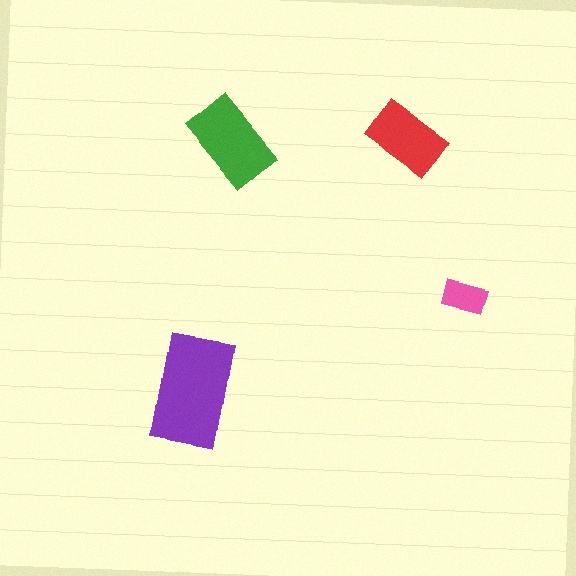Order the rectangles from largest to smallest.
the purple one, the green one, the red one, the pink one.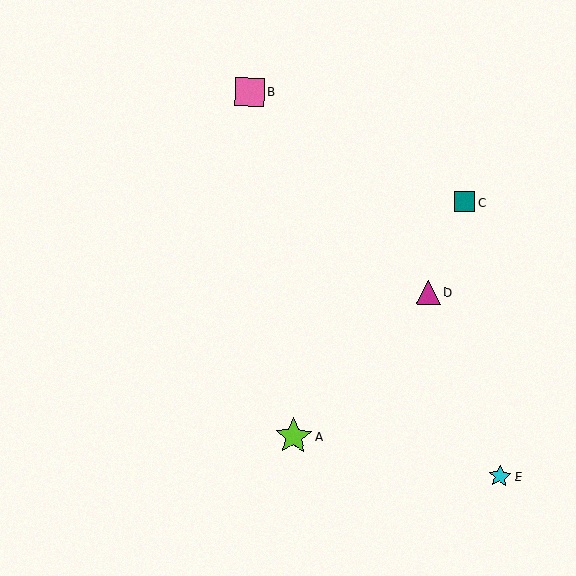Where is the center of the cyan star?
The center of the cyan star is at (500, 476).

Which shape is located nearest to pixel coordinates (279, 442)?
The lime star (labeled A) at (294, 436) is nearest to that location.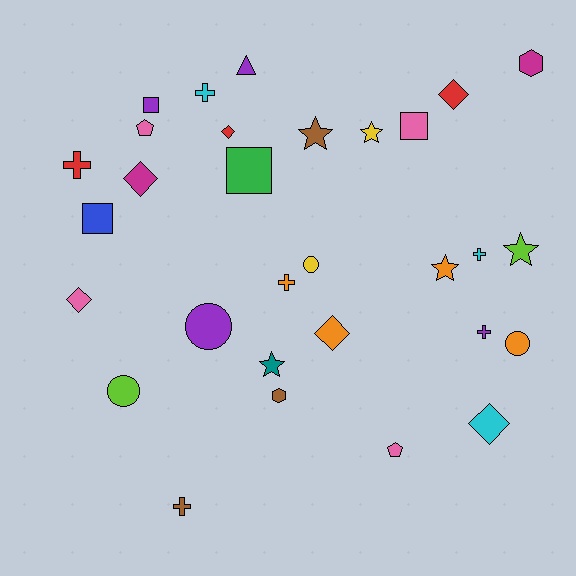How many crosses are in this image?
There are 6 crosses.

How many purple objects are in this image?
There are 4 purple objects.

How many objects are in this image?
There are 30 objects.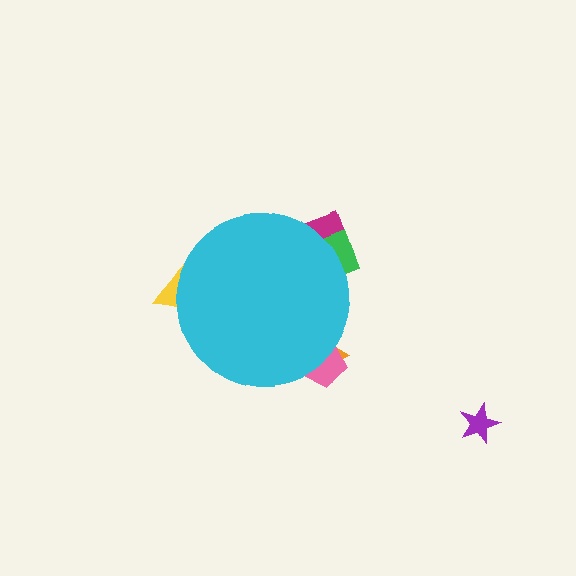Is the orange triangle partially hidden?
Yes, the orange triangle is partially hidden behind the cyan circle.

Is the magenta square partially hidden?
Yes, the magenta square is partially hidden behind the cyan circle.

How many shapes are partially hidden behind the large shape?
5 shapes are partially hidden.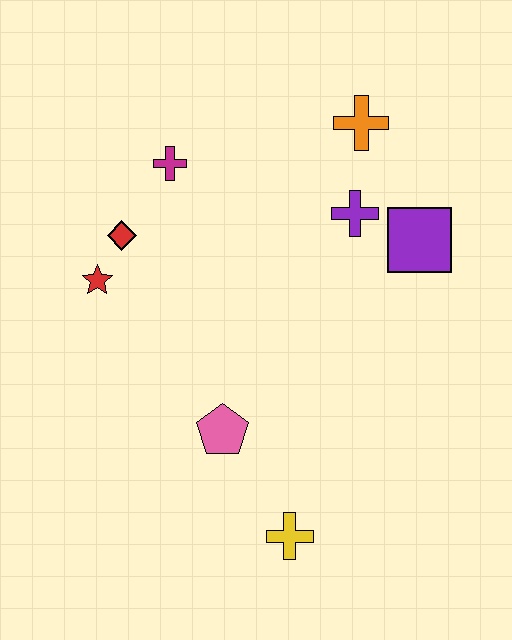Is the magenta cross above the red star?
Yes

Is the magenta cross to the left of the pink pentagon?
Yes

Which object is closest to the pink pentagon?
The yellow cross is closest to the pink pentagon.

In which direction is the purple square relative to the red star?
The purple square is to the right of the red star.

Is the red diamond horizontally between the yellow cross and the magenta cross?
No